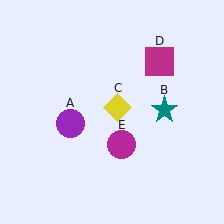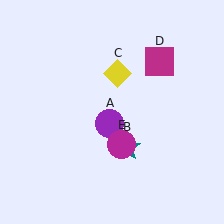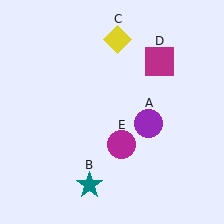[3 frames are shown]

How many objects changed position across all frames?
3 objects changed position: purple circle (object A), teal star (object B), yellow diamond (object C).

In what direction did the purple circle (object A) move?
The purple circle (object A) moved right.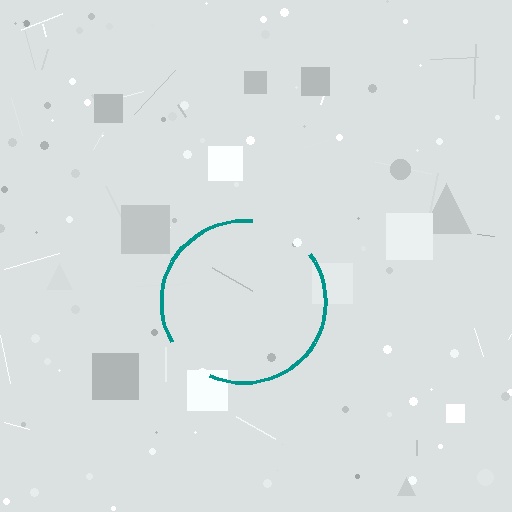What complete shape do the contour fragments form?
The contour fragments form a circle.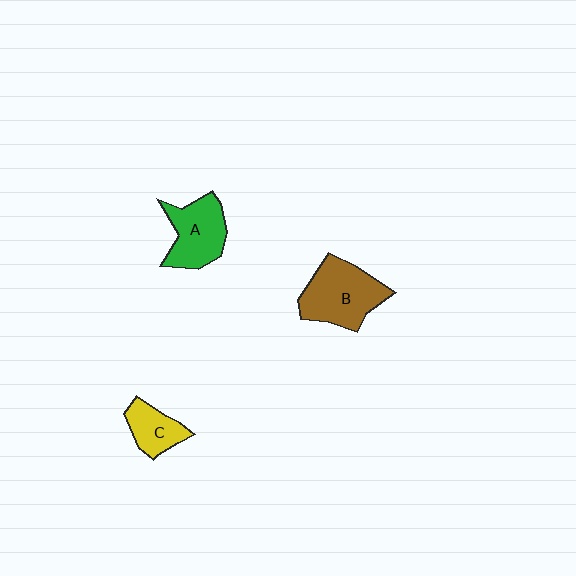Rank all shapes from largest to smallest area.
From largest to smallest: B (brown), A (green), C (yellow).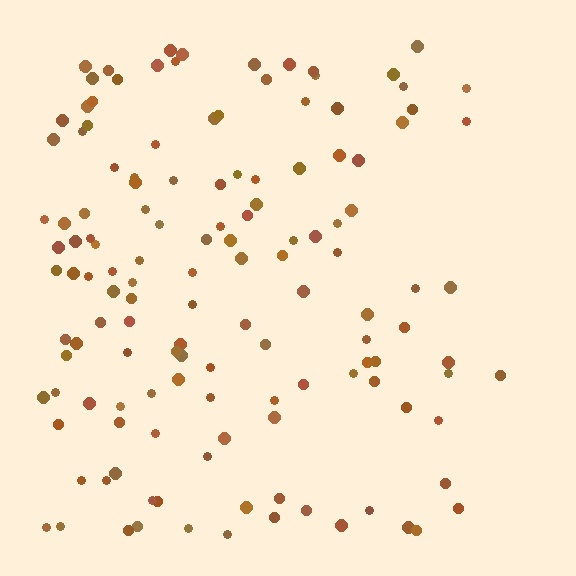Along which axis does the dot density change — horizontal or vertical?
Horizontal.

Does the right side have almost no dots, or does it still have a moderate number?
Still a moderate number, just noticeably fewer than the left.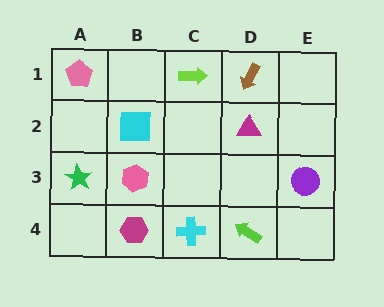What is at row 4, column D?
A lime arrow.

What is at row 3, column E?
A purple circle.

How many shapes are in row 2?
2 shapes.